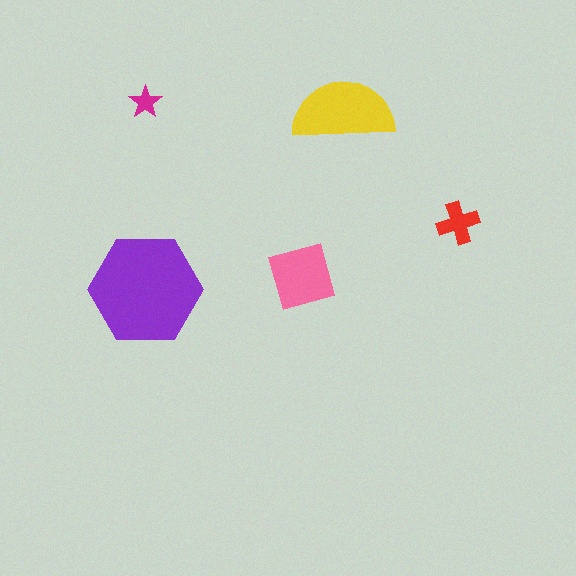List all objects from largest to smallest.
The purple hexagon, the yellow semicircle, the pink diamond, the red cross, the magenta star.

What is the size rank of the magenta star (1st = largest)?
5th.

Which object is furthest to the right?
The red cross is rightmost.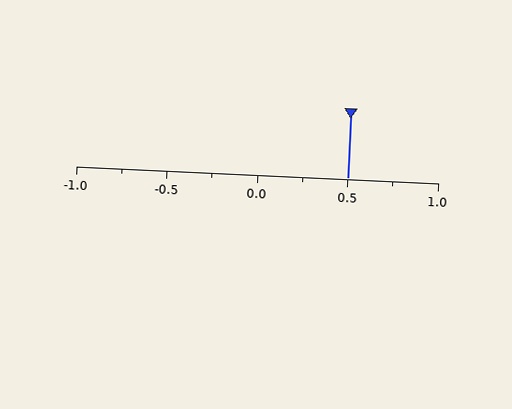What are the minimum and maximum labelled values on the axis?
The axis runs from -1.0 to 1.0.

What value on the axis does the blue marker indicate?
The marker indicates approximately 0.5.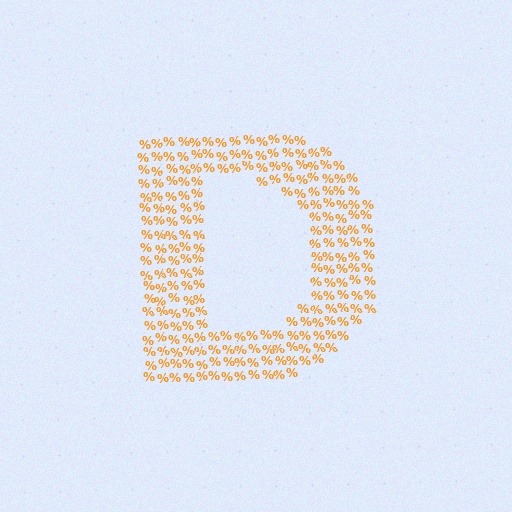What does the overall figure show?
The overall figure shows the letter D.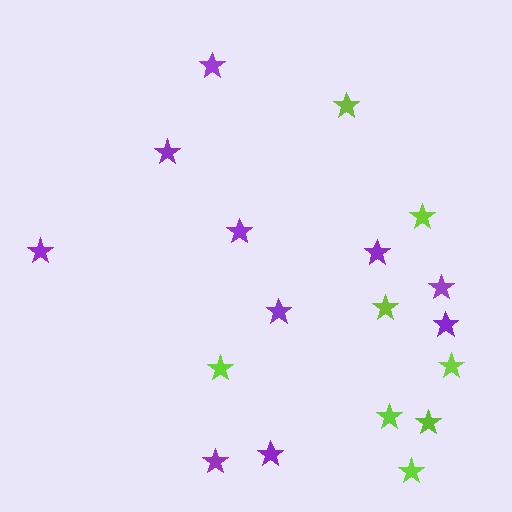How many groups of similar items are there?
There are 2 groups: one group of purple stars (10) and one group of lime stars (8).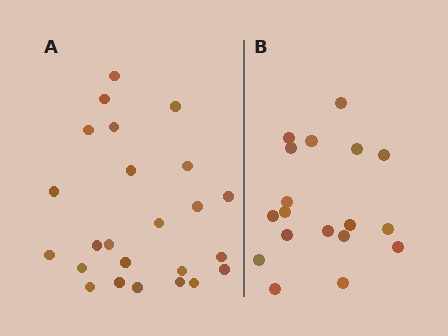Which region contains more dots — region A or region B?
Region A (the left region) has more dots.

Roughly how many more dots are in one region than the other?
Region A has about 6 more dots than region B.